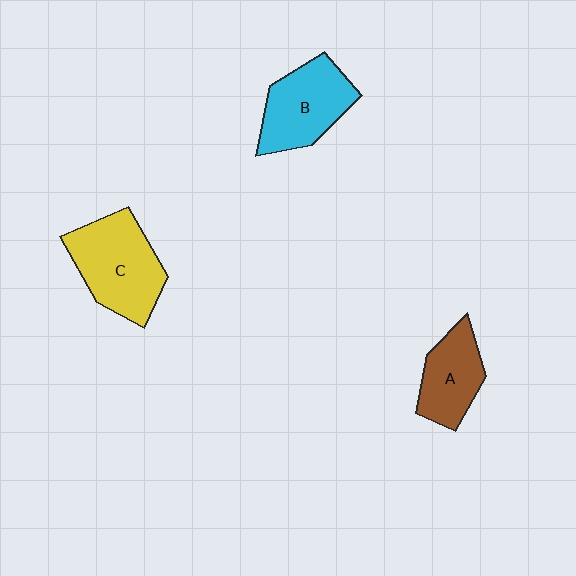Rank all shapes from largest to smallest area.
From largest to smallest: C (yellow), B (cyan), A (brown).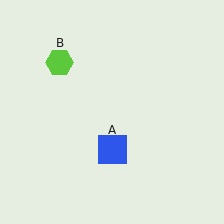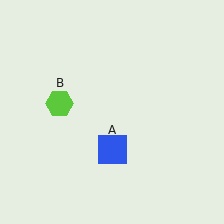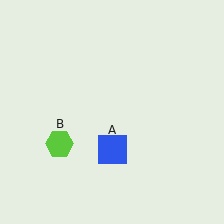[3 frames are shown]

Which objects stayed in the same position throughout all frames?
Blue square (object A) remained stationary.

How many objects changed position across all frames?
1 object changed position: lime hexagon (object B).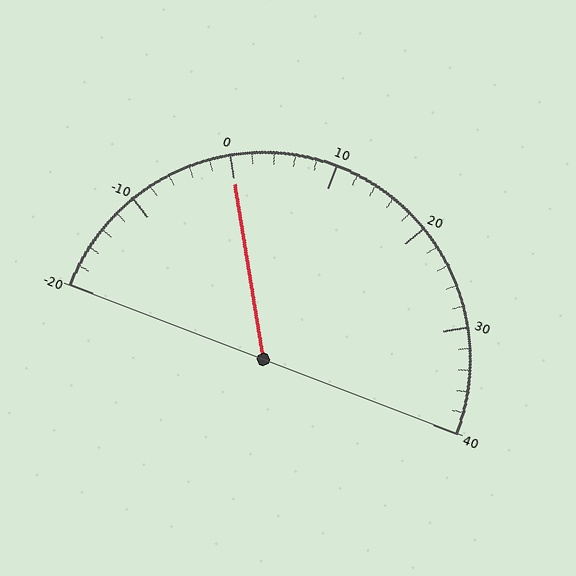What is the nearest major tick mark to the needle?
The nearest major tick mark is 0.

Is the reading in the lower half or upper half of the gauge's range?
The reading is in the lower half of the range (-20 to 40).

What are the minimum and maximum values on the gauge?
The gauge ranges from -20 to 40.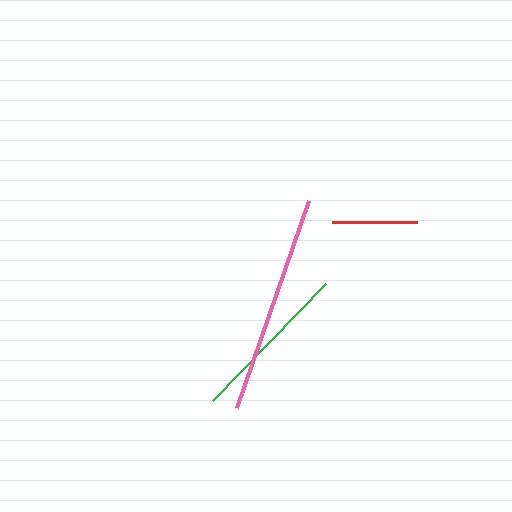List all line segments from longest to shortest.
From longest to shortest: pink, green, red.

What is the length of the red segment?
The red segment is approximately 85 pixels long.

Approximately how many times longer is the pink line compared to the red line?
The pink line is approximately 2.6 times the length of the red line.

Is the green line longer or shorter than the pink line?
The pink line is longer than the green line.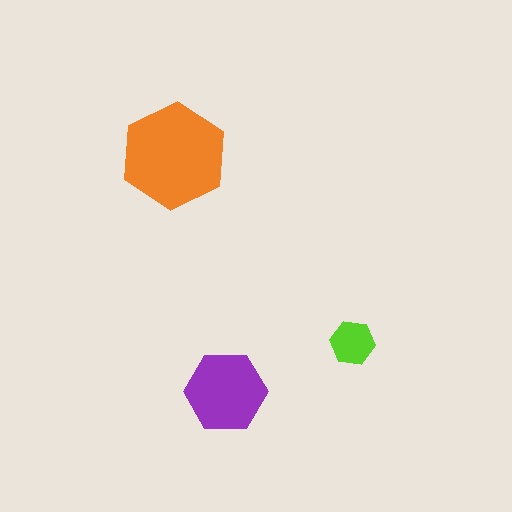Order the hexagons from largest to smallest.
the orange one, the purple one, the lime one.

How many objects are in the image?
There are 3 objects in the image.